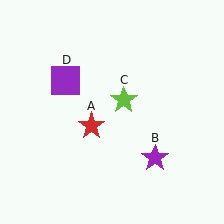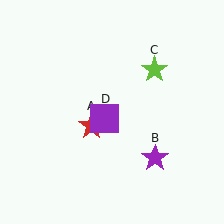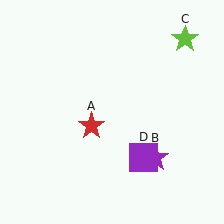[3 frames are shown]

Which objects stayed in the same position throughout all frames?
Red star (object A) and purple star (object B) remained stationary.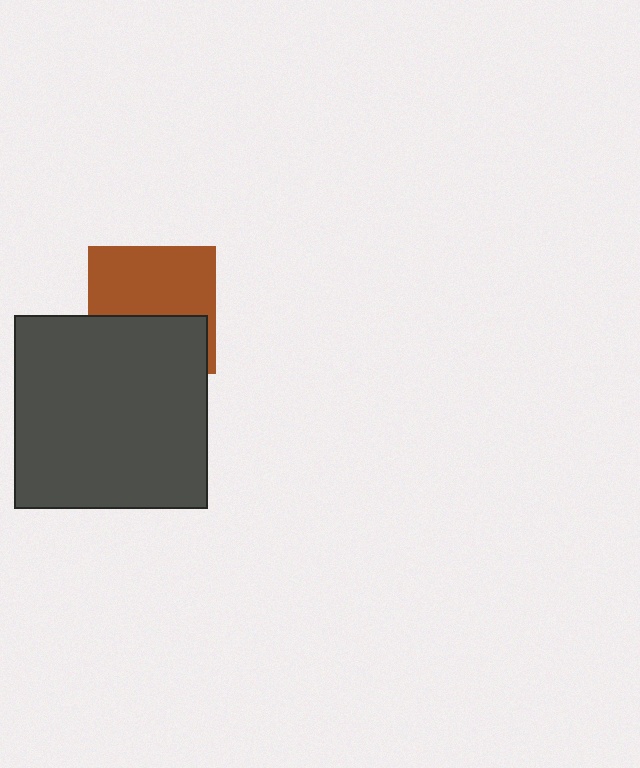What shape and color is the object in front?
The object in front is a dark gray square.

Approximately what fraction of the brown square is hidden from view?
Roughly 42% of the brown square is hidden behind the dark gray square.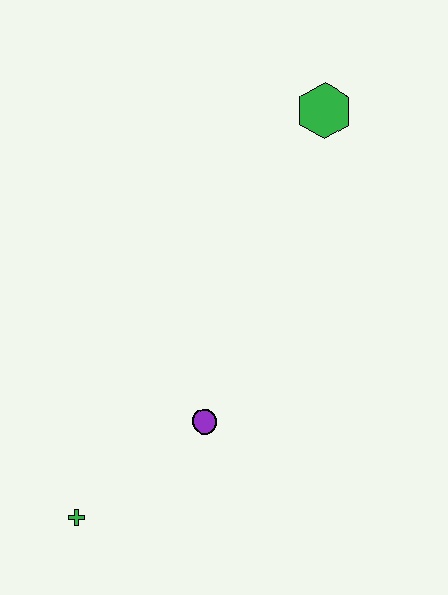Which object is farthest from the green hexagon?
The green cross is farthest from the green hexagon.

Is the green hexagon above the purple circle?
Yes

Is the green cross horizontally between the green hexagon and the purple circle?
No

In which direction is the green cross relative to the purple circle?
The green cross is to the left of the purple circle.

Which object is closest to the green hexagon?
The purple circle is closest to the green hexagon.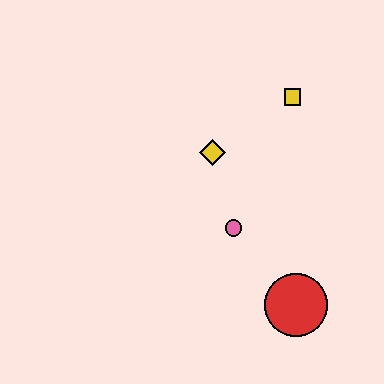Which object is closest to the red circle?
The pink circle is closest to the red circle.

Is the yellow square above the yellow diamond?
Yes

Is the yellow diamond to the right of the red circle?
No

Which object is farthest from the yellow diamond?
The red circle is farthest from the yellow diamond.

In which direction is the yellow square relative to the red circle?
The yellow square is above the red circle.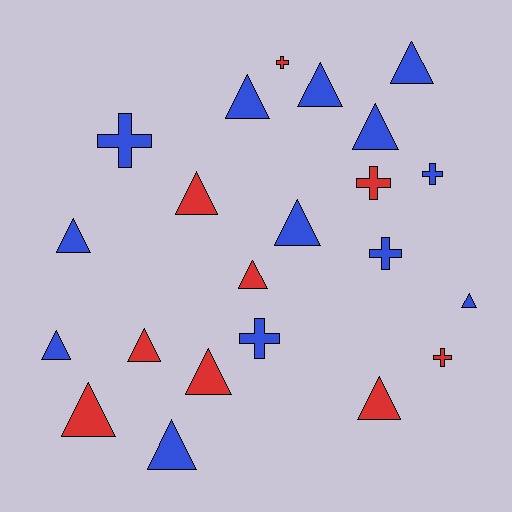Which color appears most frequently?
Blue, with 13 objects.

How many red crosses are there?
There are 3 red crosses.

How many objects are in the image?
There are 22 objects.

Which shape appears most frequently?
Triangle, with 15 objects.